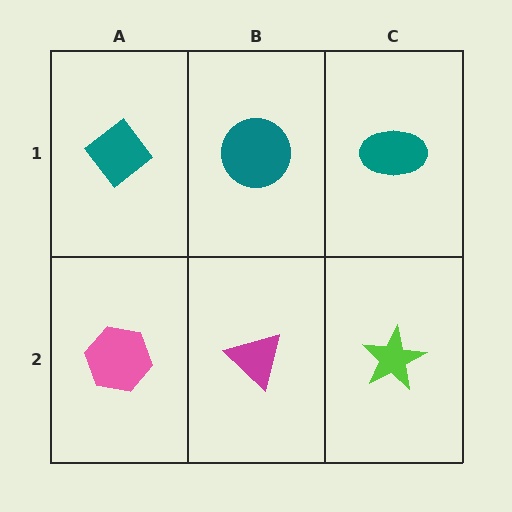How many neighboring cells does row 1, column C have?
2.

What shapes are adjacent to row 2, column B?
A teal circle (row 1, column B), a pink hexagon (row 2, column A), a lime star (row 2, column C).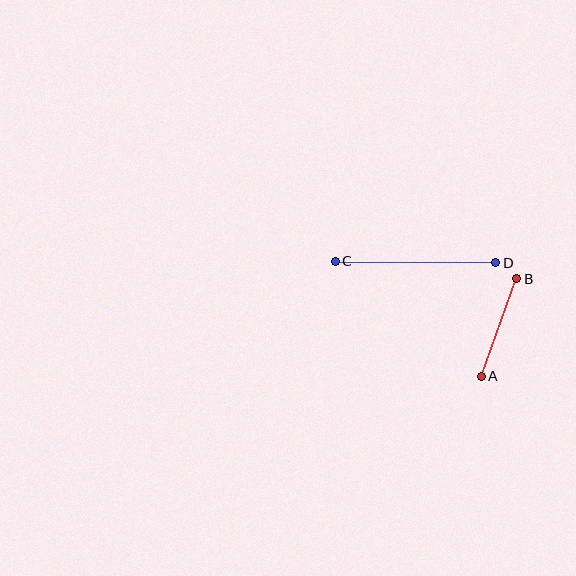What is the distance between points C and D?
The distance is approximately 160 pixels.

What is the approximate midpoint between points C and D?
The midpoint is at approximately (415, 262) pixels.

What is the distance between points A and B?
The distance is approximately 104 pixels.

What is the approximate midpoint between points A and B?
The midpoint is at approximately (499, 327) pixels.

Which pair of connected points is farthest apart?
Points C and D are farthest apart.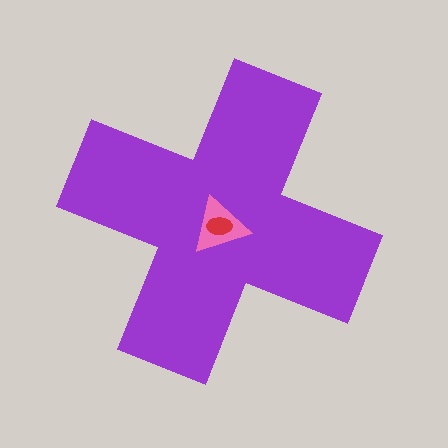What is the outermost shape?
The purple cross.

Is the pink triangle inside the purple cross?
Yes.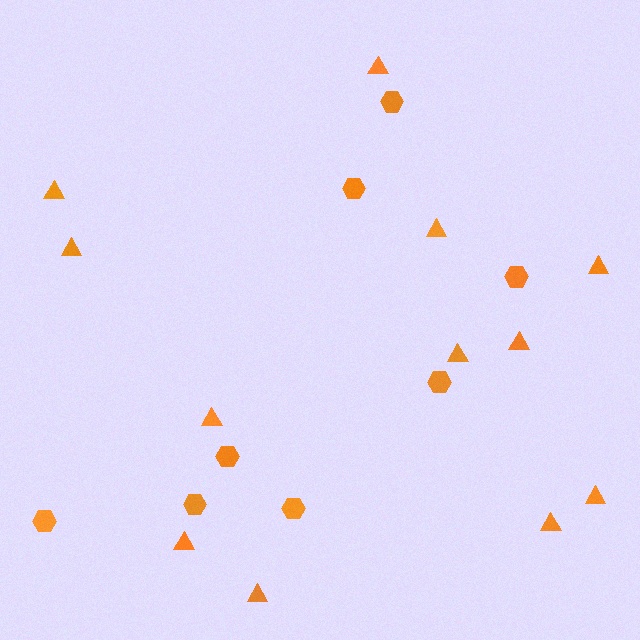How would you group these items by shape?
There are 2 groups: one group of triangles (12) and one group of hexagons (8).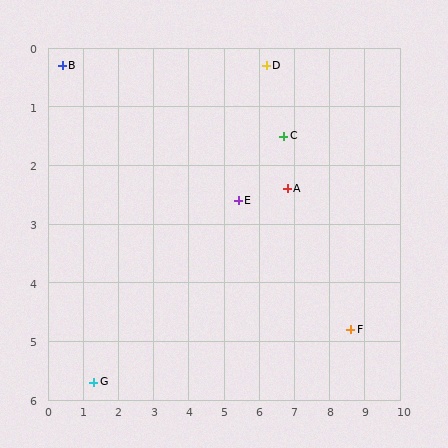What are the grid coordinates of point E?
Point E is at approximately (5.4, 2.6).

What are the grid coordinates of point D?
Point D is at approximately (6.2, 0.3).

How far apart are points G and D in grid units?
Points G and D are about 7.3 grid units apart.